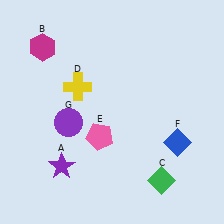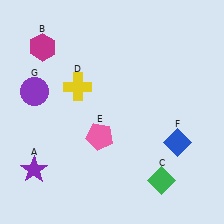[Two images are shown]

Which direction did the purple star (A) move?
The purple star (A) moved left.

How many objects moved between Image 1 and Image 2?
2 objects moved between the two images.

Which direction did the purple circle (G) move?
The purple circle (G) moved left.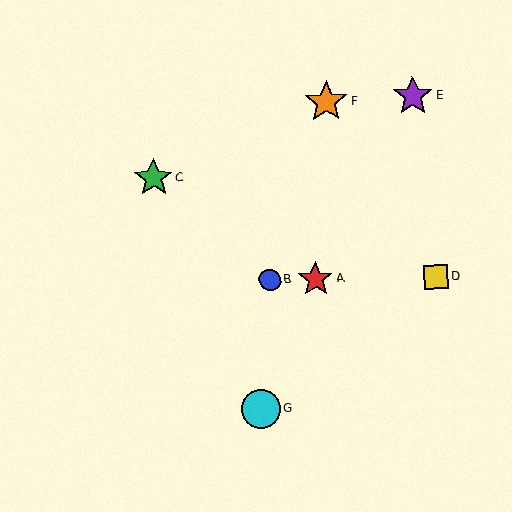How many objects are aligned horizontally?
3 objects (A, B, D) are aligned horizontally.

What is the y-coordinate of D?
Object D is at y≈277.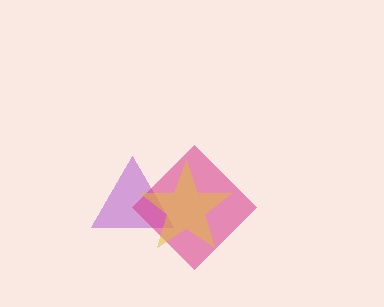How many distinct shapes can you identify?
There are 3 distinct shapes: a purple triangle, a magenta diamond, a yellow star.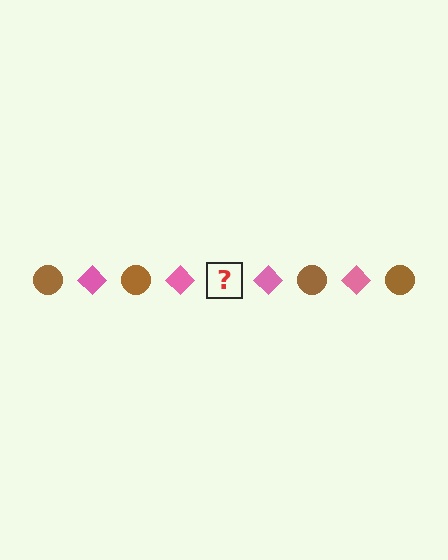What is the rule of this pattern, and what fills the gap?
The rule is that the pattern alternates between brown circle and pink diamond. The gap should be filled with a brown circle.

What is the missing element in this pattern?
The missing element is a brown circle.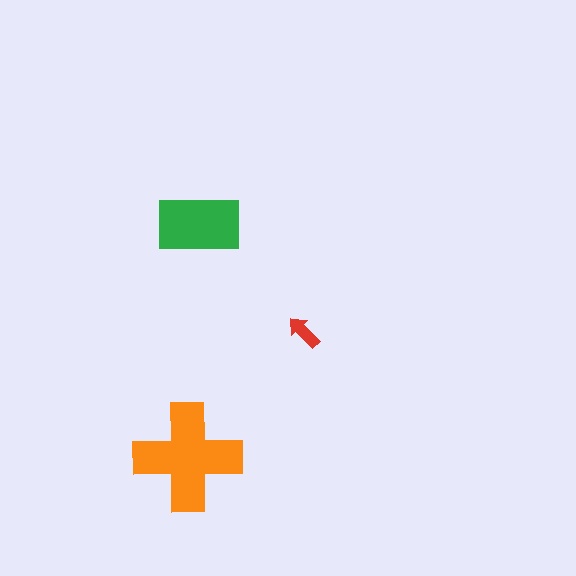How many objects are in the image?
There are 3 objects in the image.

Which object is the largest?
The orange cross.